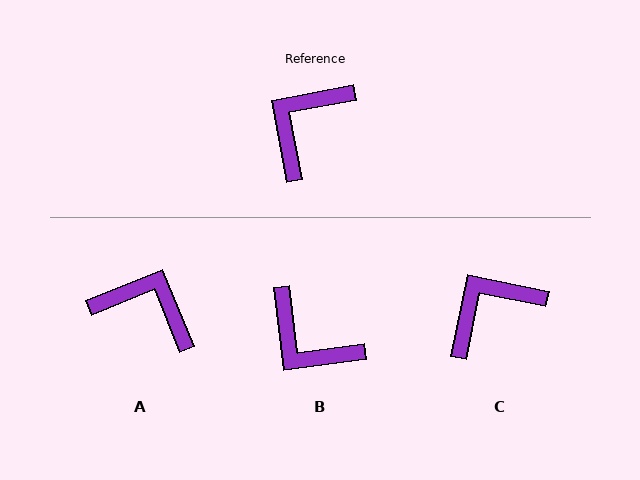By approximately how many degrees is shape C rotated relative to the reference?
Approximately 22 degrees clockwise.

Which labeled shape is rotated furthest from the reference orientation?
B, about 87 degrees away.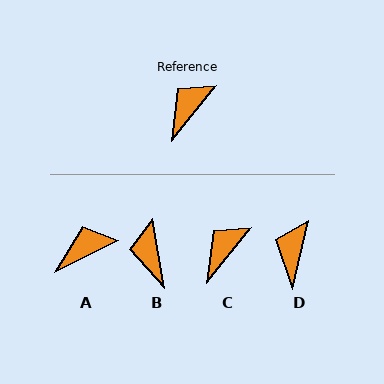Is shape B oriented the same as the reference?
No, it is off by about 49 degrees.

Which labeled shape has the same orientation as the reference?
C.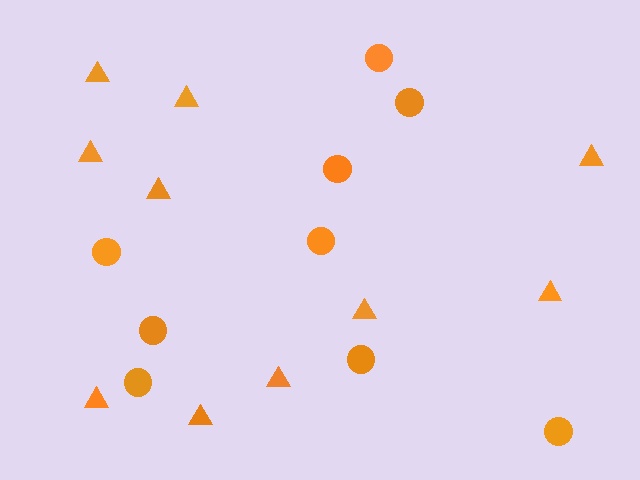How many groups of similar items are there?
There are 2 groups: one group of triangles (10) and one group of circles (9).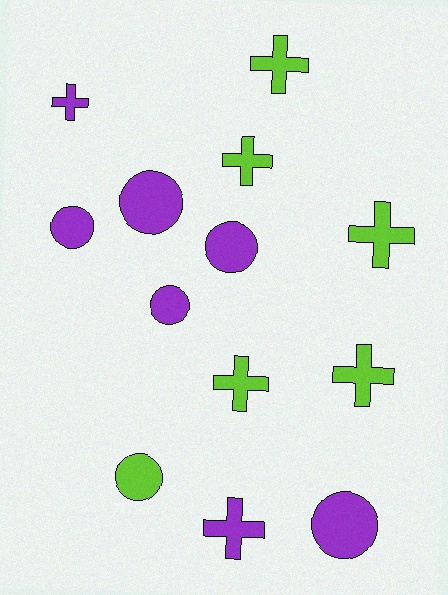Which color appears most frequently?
Purple, with 7 objects.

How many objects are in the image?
There are 13 objects.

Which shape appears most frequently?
Cross, with 7 objects.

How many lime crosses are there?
There are 5 lime crosses.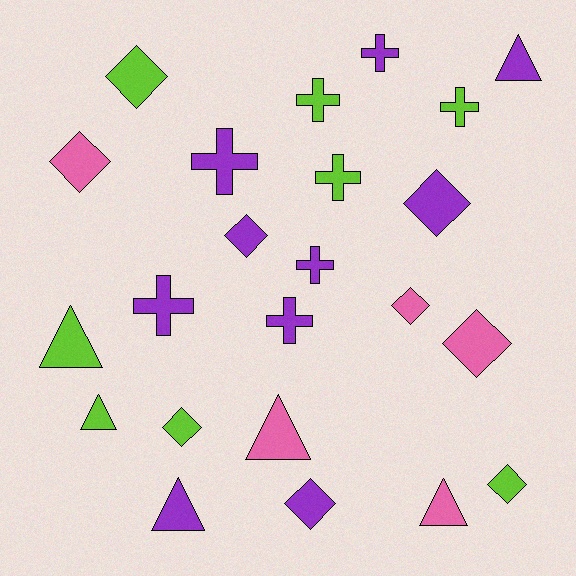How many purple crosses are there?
There are 5 purple crosses.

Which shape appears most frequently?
Diamond, with 9 objects.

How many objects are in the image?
There are 23 objects.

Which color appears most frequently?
Purple, with 10 objects.